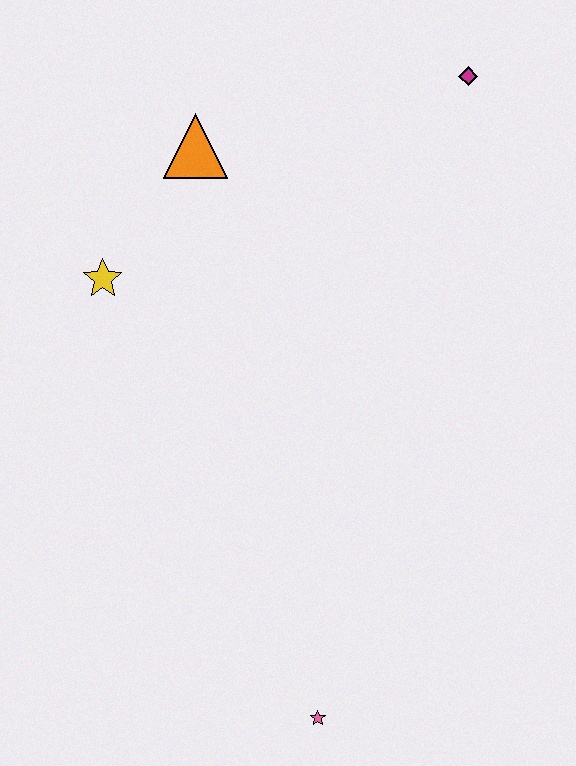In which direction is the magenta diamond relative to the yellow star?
The magenta diamond is to the right of the yellow star.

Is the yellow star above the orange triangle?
No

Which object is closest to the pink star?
The yellow star is closest to the pink star.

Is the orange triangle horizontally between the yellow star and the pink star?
Yes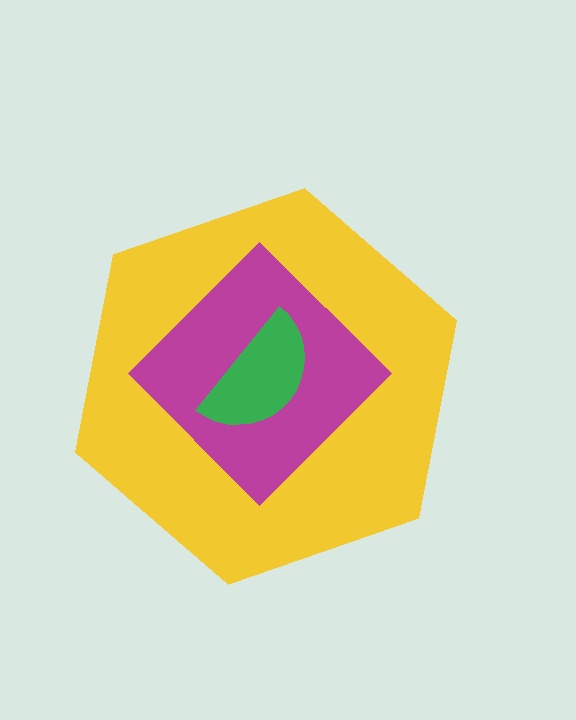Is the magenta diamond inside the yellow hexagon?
Yes.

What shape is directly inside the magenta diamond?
The green semicircle.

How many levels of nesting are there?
3.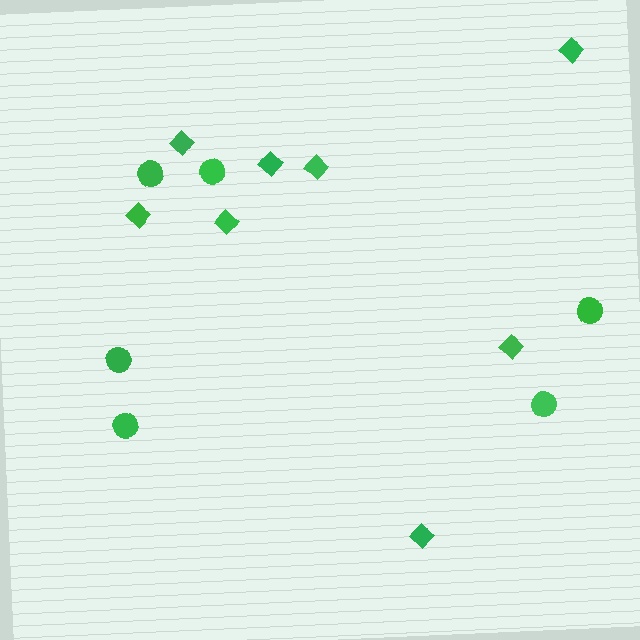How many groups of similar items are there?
There are 2 groups: one group of circles (6) and one group of diamonds (8).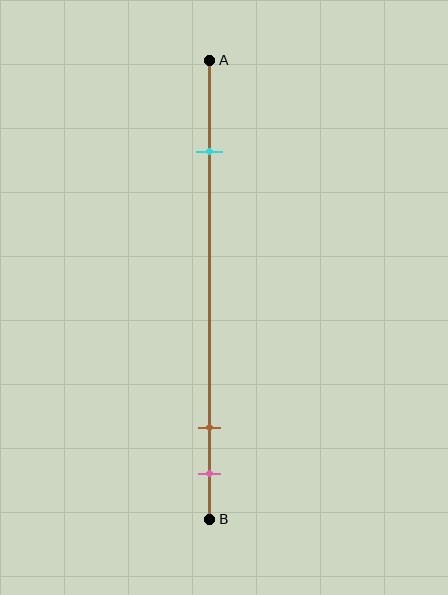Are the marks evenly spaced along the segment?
No, the marks are not evenly spaced.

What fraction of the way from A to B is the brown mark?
The brown mark is approximately 80% (0.8) of the way from A to B.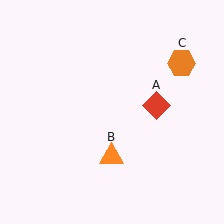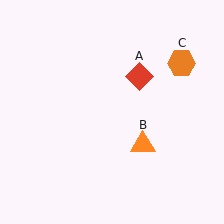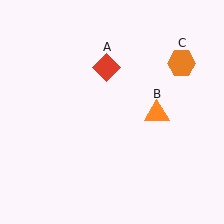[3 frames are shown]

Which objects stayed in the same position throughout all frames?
Orange hexagon (object C) remained stationary.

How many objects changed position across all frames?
2 objects changed position: red diamond (object A), orange triangle (object B).